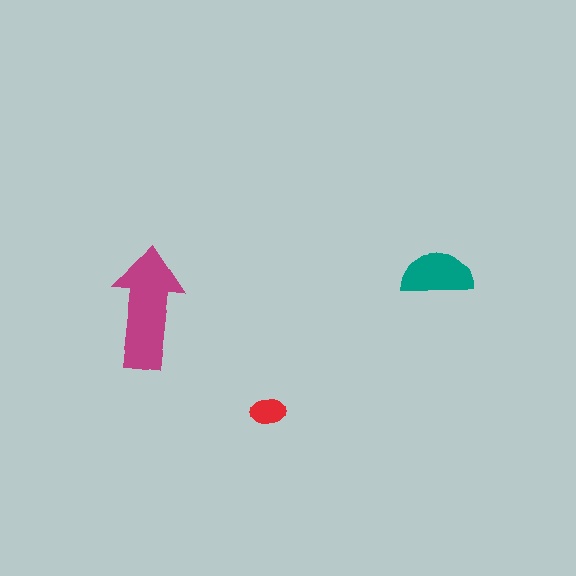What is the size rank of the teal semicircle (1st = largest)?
2nd.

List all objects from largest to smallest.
The magenta arrow, the teal semicircle, the red ellipse.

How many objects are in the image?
There are 3 objects in the image.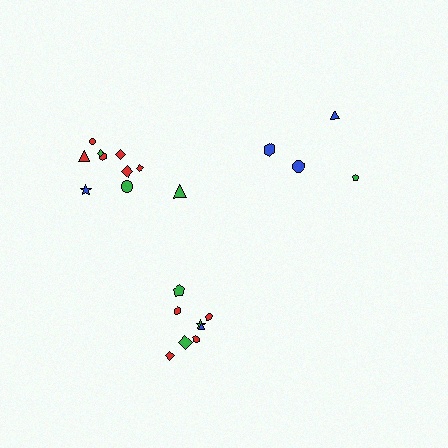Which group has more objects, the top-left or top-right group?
The top-left group.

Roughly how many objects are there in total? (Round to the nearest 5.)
Roughly 20 objects in total.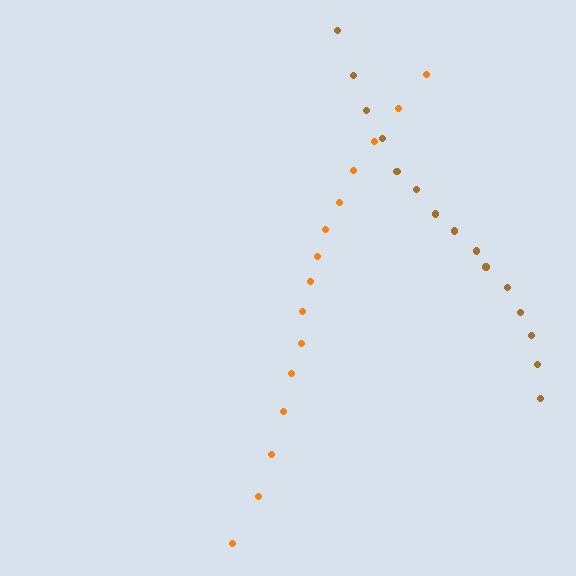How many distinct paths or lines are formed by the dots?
There are 2 distinct paths.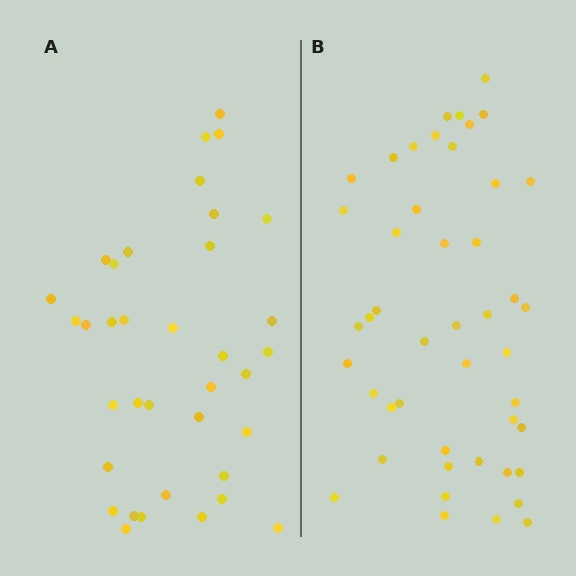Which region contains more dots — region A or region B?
Region B (the right region) has more dots.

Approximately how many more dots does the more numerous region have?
Region B has roughly 10 or so more dots than region A.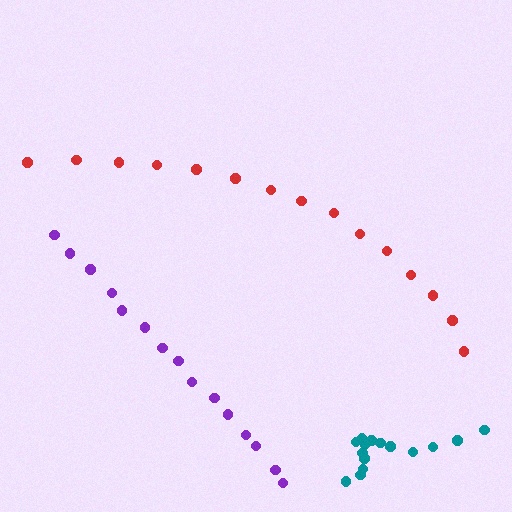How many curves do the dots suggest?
There are 3 distinct paths.